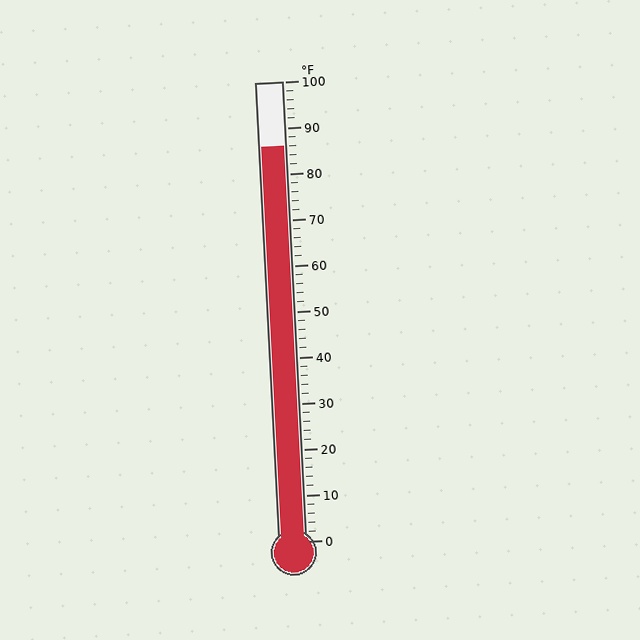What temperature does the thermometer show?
The thermometer shows approximately 86°F.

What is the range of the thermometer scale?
The thermometer scale ranges from 0°F to 100°F.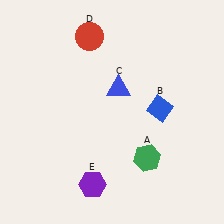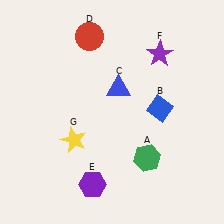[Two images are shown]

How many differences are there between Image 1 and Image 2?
There are 2 differences between the two images.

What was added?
A purple star (F), a yellow star (G) were added in Image 2.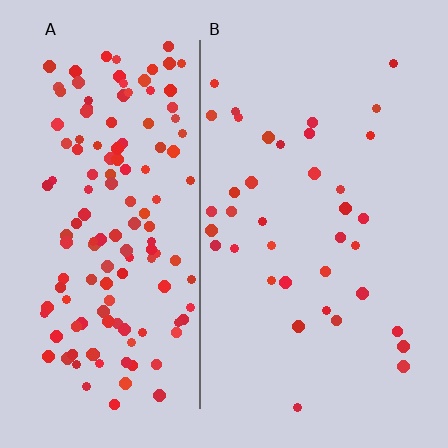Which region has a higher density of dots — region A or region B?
A (the left).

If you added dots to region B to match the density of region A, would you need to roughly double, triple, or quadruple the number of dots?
Approximately quadruple.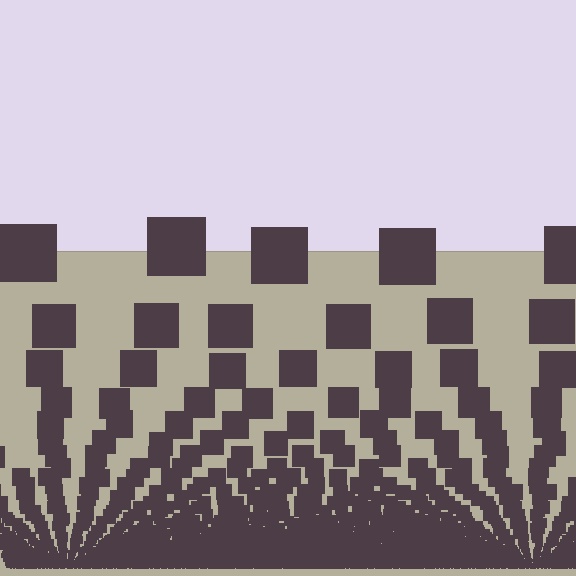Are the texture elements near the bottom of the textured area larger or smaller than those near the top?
Smaller. The gradient is inverted — elements near the bottom are smaller and denser.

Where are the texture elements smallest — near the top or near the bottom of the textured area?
Near the bottom.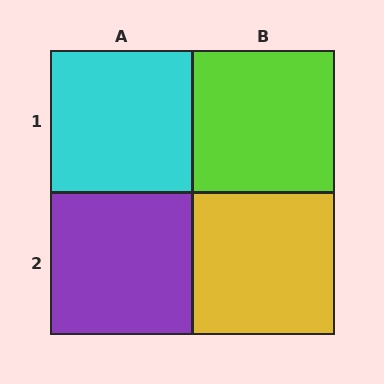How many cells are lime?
1 cell is lime.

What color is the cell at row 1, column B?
Lime.